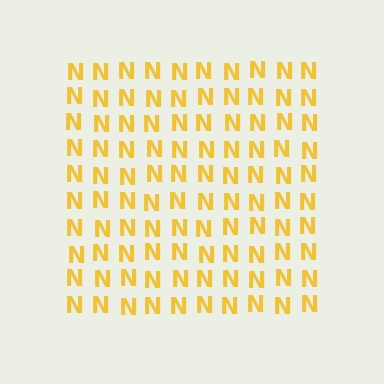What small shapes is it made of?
It is made of small letter N's.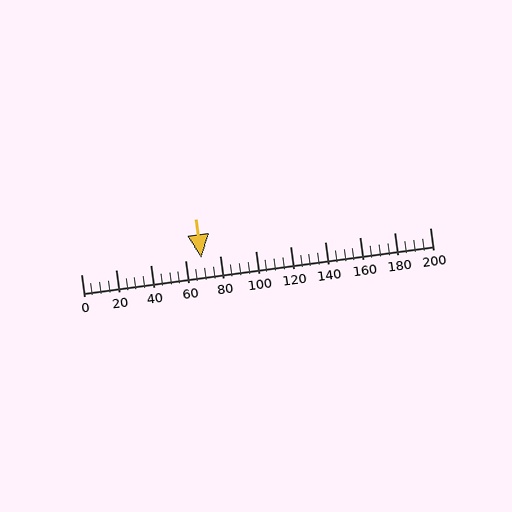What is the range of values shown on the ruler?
The ruler shows values from 0 to 200.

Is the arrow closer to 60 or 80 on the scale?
The arrow is closer to 60.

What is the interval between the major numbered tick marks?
The major tick marks are spaced 20 units apart.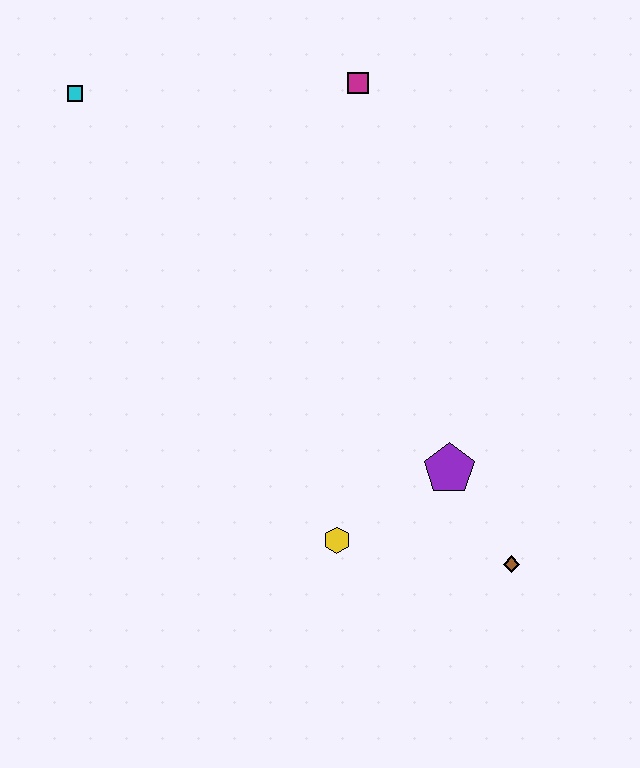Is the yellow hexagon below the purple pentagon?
Yes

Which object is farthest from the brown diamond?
The cyan square is farthest from the brown diamond.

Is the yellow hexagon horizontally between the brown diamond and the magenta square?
No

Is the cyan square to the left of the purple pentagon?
Yes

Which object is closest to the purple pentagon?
The brown diamond is closest to the purple pentagon.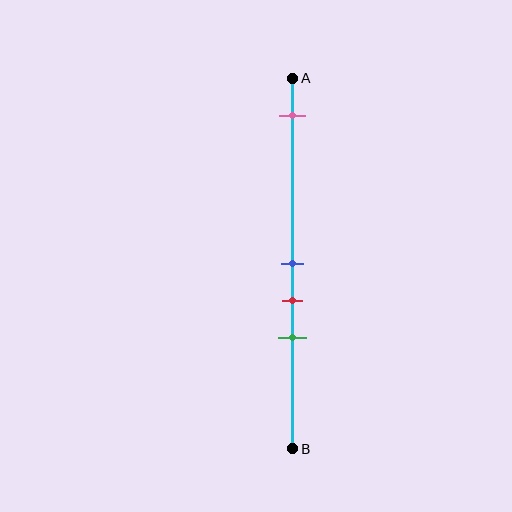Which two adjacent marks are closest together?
The blue and red marks are the closest adjacent pair.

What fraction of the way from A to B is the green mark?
The green mark is approximately 70% (0.7) of the way from A to B.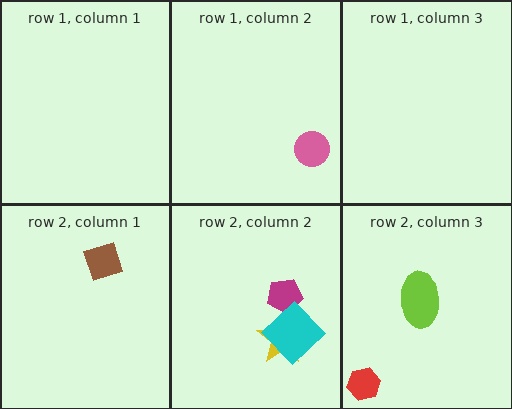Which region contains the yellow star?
The row 2, column 2 region.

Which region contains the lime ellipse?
The row 2, column 3 region.